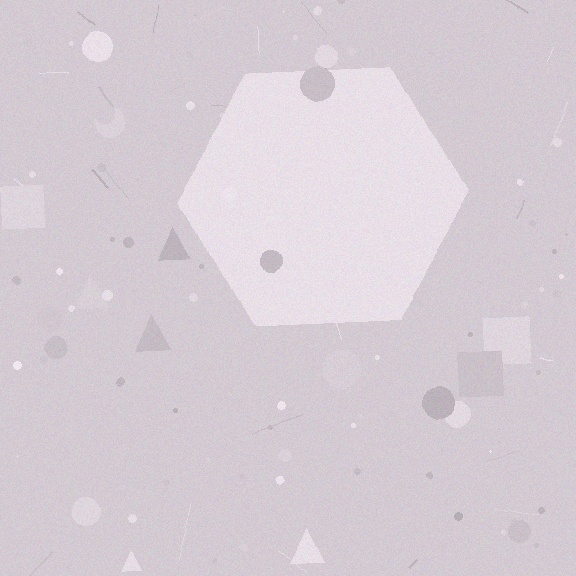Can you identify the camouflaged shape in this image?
The camouflaged shape is a hexagon.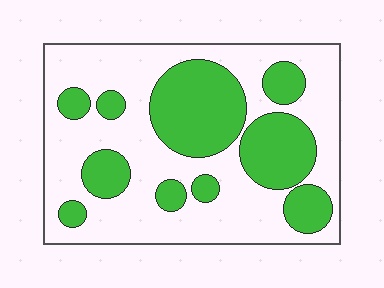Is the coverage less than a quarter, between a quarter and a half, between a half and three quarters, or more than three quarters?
Between a quarter and a half.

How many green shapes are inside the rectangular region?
10.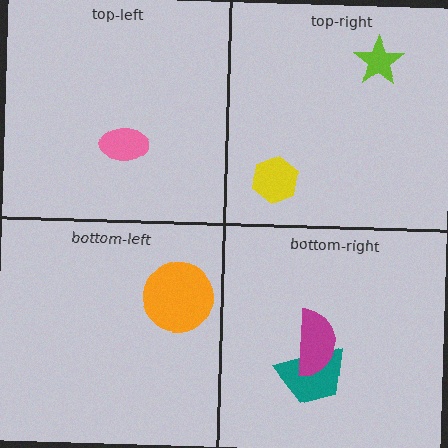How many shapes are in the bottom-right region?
2.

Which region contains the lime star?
The top-right region.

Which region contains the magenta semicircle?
The bottom-right region.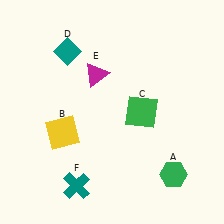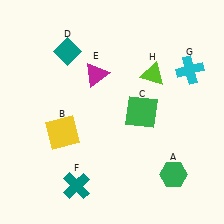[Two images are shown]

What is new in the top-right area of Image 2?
A cyan cross (G) was added in the top-right area of Image 2.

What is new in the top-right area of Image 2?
A lime triangle (H) was added in the top-right area of Image 2.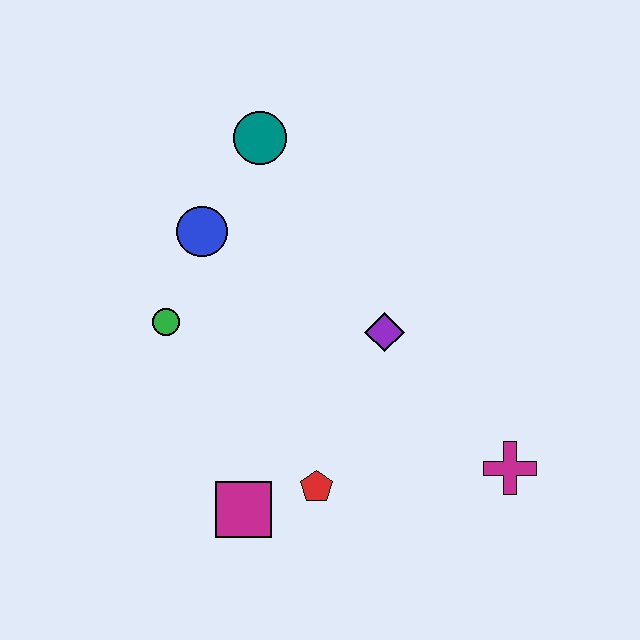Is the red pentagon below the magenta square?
No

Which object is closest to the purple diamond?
The red pentagon is closest to the purple diamond.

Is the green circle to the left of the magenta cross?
Yes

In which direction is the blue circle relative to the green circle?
The blue circle is above the green circle.